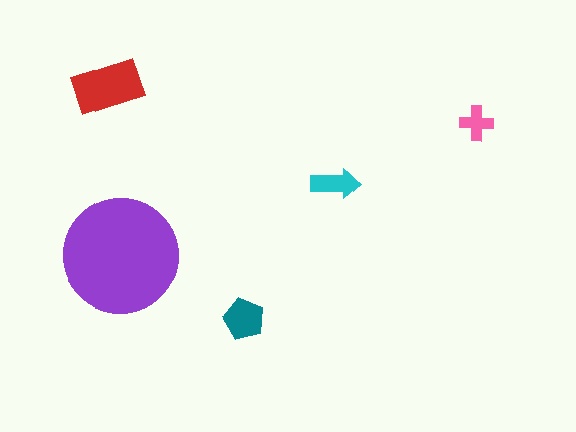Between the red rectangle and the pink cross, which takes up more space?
The red rectangle.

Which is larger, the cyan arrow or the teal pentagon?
The teal pentagon.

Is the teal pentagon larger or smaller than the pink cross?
Larger.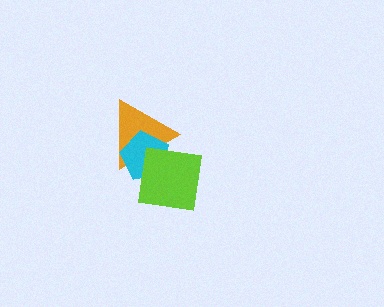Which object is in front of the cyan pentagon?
The lime square is in front of the cyan pentagon.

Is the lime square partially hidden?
No, no other shape covers it.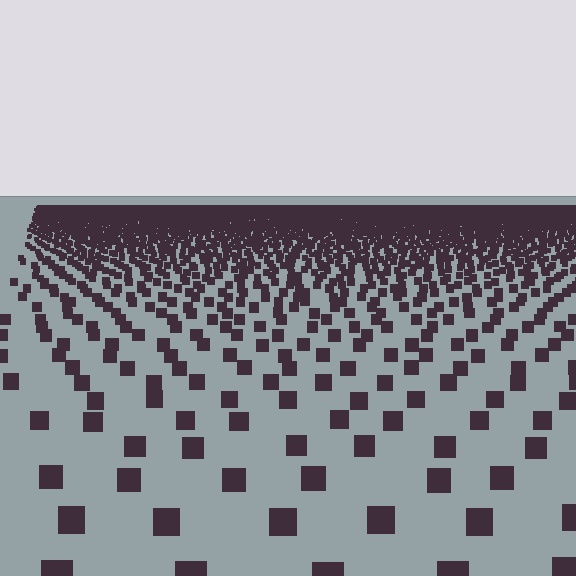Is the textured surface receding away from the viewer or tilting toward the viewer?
The surface is receding away from the viewer. Texture elements get smaller and denser toward the top.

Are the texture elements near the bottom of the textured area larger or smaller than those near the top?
Larger. Near the bottom, elements are closer to the viewer and appear at a bigger on-screen size.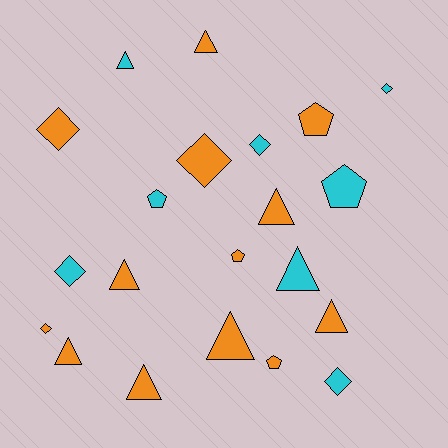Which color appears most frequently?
Orange, with 13 objects.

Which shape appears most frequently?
Triangle, with 9 objects.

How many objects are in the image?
There are 21 objects.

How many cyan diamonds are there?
There are 4 cyan diamonds.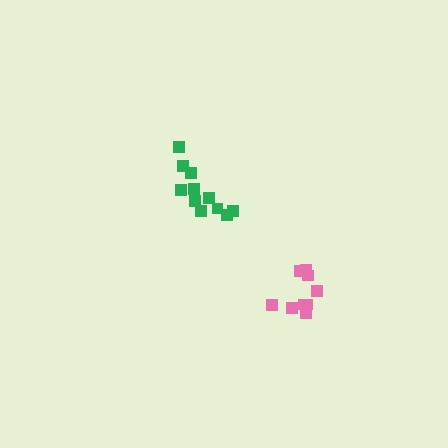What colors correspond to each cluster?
The clusters are colored: green, pink.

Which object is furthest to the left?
The green cluster is leftmost.